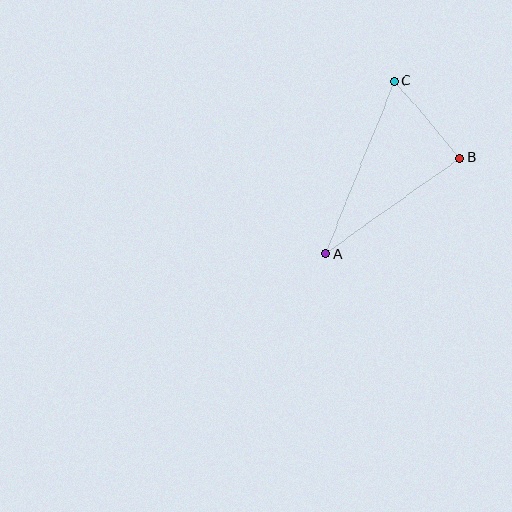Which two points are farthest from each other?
Points A and C are farthest from each other.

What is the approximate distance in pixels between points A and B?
The distance between A and B is approximately 165 pixels.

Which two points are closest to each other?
Points B and C are closest to each other.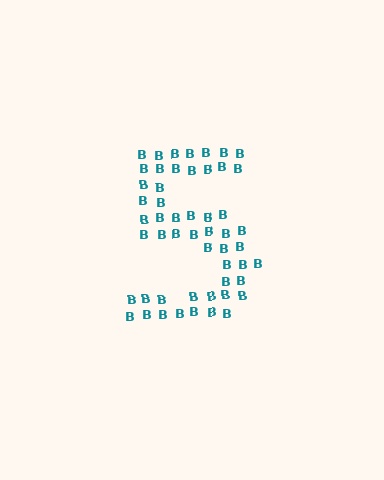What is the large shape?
The large shape is the digit 5.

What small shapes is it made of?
It is made of small letter B's.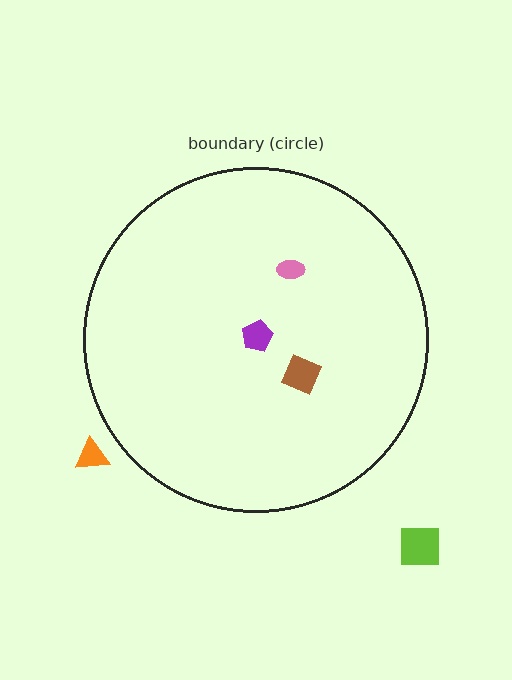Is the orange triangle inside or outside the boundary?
Outside.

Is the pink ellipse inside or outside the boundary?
Inside.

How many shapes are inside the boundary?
3 inside, 2 outside.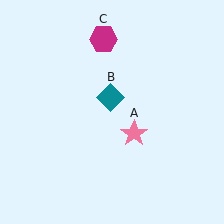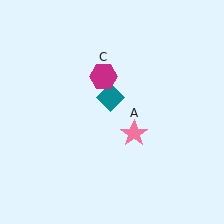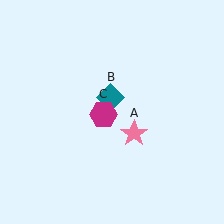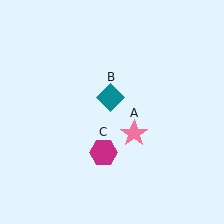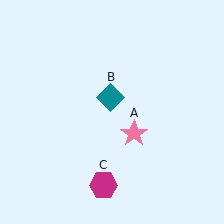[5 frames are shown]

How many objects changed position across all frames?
1 object changed position: magenta hexagon (object C).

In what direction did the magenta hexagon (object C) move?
The magenta hexagon (object C) moved down.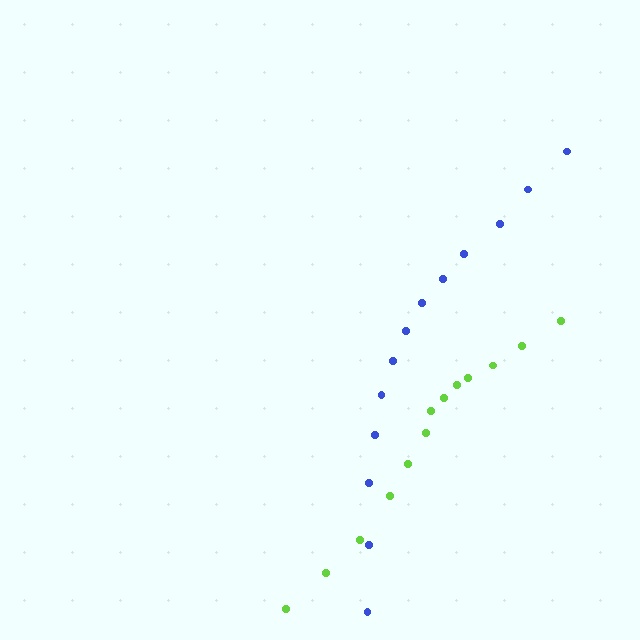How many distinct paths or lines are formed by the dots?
There are 2 distinct paths.